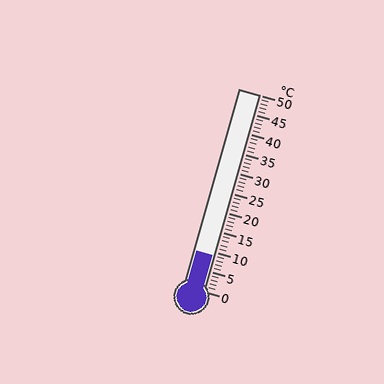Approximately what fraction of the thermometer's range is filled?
The thermometer is filled to approximately 20% of its range.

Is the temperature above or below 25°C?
The temperature is below 25°C.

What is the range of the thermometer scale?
The thermometer scale ranges from 0°C to 50°C.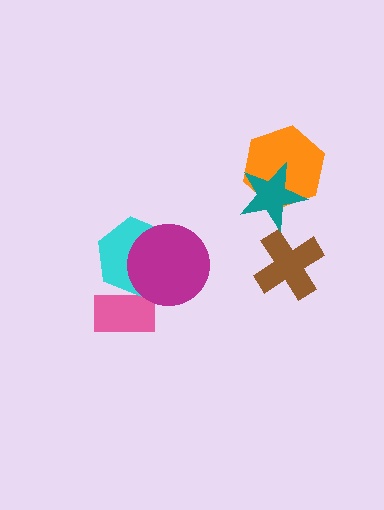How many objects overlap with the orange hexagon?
1 object overlaps with the orange hexagon.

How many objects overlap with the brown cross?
0 objects overlap with the brown cross.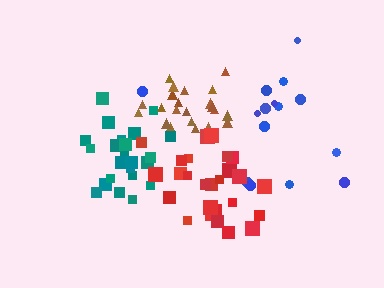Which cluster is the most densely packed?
Brown.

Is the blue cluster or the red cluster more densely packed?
Red.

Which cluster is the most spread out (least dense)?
Blue.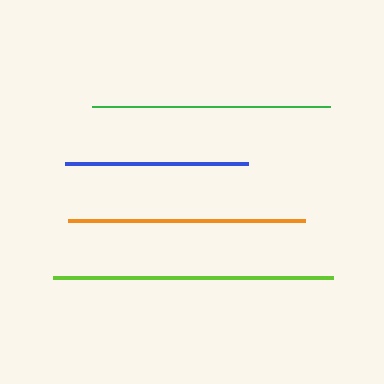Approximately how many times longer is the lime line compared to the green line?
The lime line is approximately 1.2 times the length of the green line.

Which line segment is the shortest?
The blue line is the shortest at approximately 184 pixels.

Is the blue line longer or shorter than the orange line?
The orange line is longer than the blue line.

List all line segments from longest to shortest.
From longest to shortest: lime, green, orange, blue.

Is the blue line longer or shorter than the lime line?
The lime line is longer than the blue line.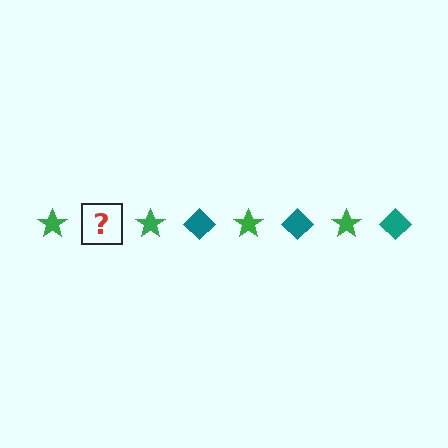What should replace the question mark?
The question mark should be replaced with a teal diamond.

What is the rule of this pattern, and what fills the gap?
The rule is that the pattern alternates between green star and teal diamond. The gap should be filled with a teal diamond.